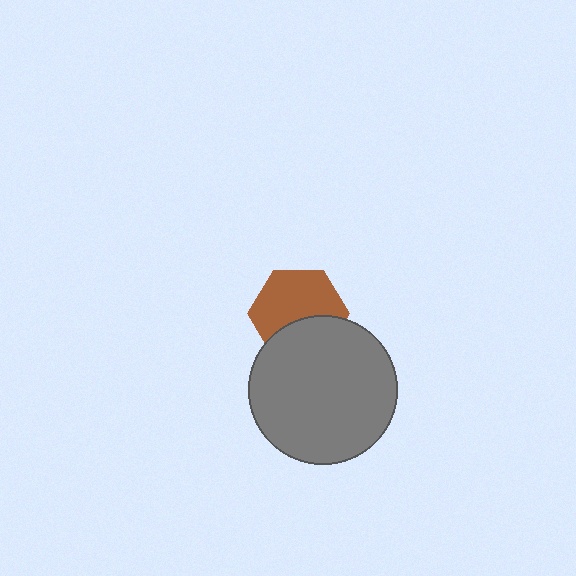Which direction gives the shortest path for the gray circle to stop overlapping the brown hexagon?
Moving down gives the shortest separation.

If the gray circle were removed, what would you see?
You would see the complete brown hexagon.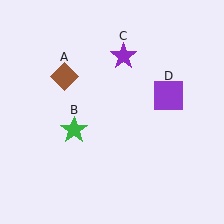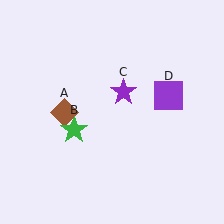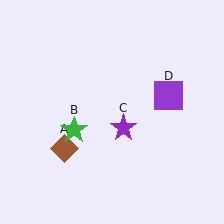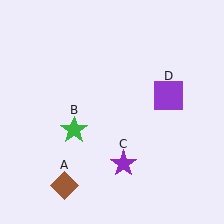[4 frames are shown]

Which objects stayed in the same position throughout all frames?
Green star (object B) and purple square (object D) remained stationary.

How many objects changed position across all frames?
2 objects changed position: brown diamond (object A), purple star (object C).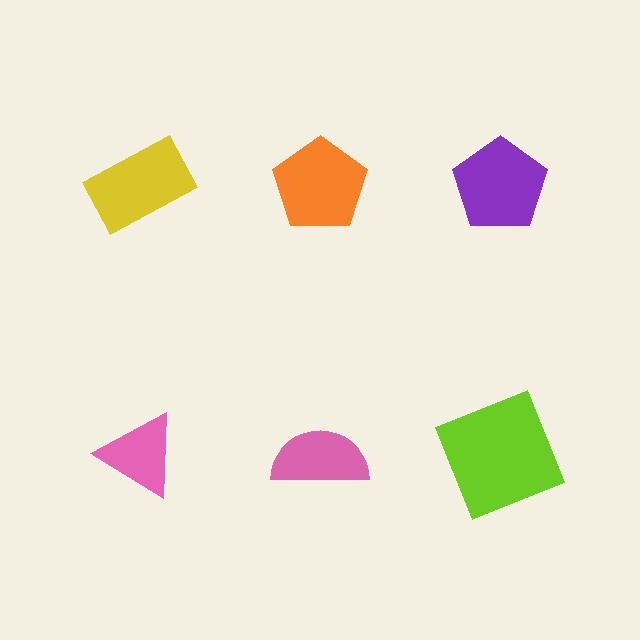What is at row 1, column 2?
An orange pentagon.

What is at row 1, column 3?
A purple pentagon.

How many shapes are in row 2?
3 shapes.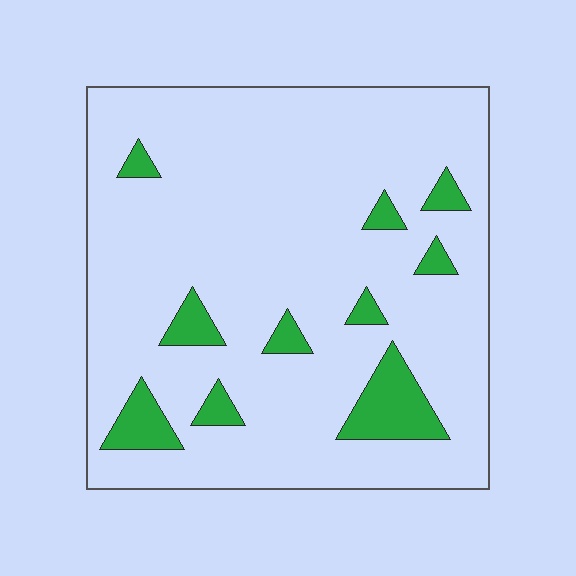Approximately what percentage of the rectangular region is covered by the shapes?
Approximately 10%.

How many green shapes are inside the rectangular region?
10.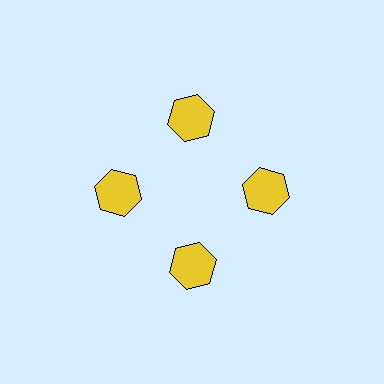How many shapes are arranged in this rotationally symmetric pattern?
There are 4 shapes, arranged in 4 groups of 1.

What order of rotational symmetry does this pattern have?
This pattern has 4-fold rotational symmetry.